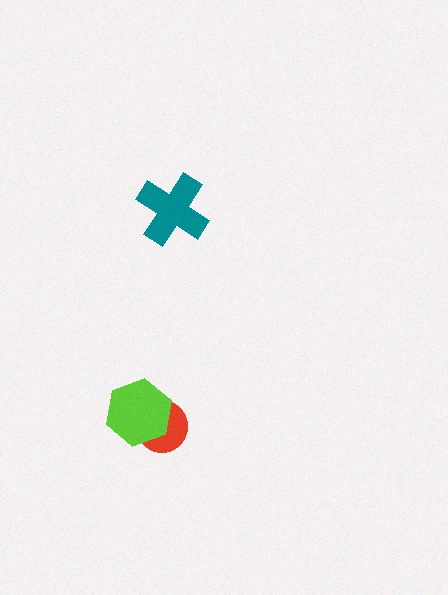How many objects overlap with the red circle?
1 object overlaps with the red circle.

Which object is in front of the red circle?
The lime hexagon is in front of the red circle.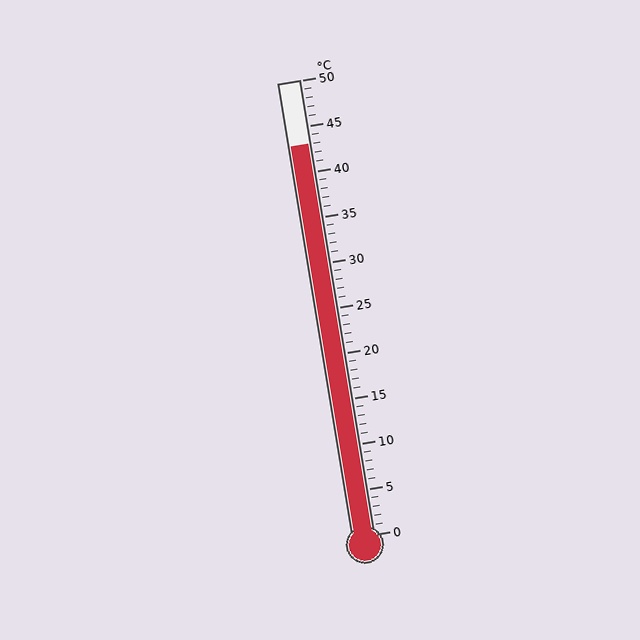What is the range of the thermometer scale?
The thermometer scale ranges from 0°C to 50°C.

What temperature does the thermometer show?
The thermometer shows approximately 43°C.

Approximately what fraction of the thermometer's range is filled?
The thermometer is filled to approximately 85% of its range.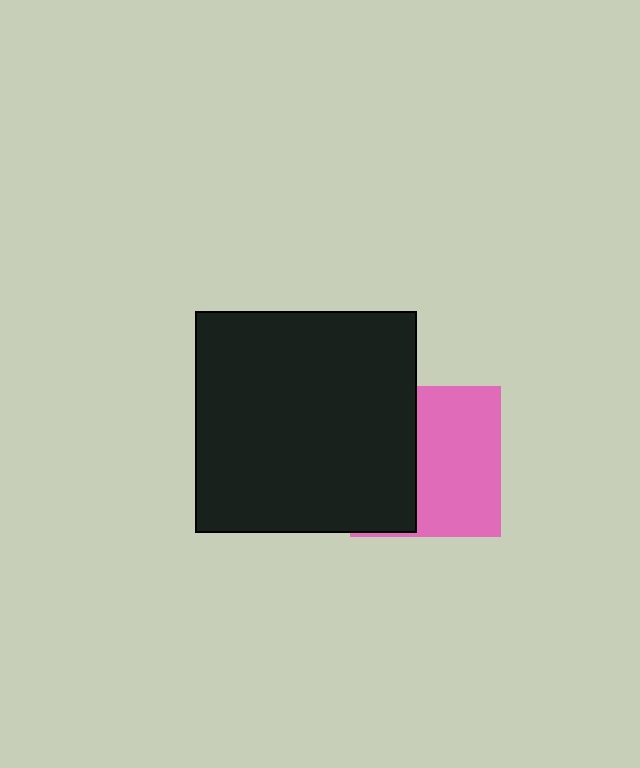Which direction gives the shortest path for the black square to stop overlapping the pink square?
Moving left gives the shortest separation.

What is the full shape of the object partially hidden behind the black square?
The partially hidden object is a pink square.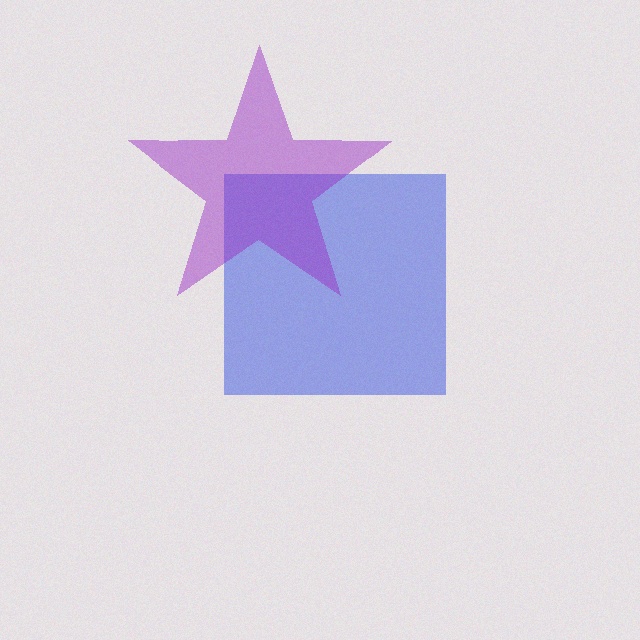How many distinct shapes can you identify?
There are 2 distinct shapes: a blue square, a purple star.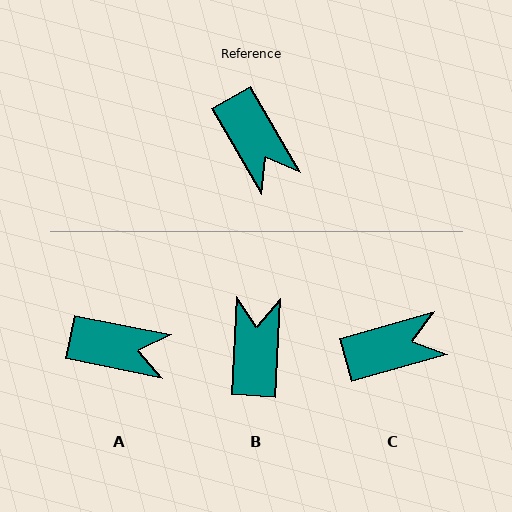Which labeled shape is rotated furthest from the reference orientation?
B, about 147 degrees away.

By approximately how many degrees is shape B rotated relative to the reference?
Approximately 147 degrees counter-clockwise.